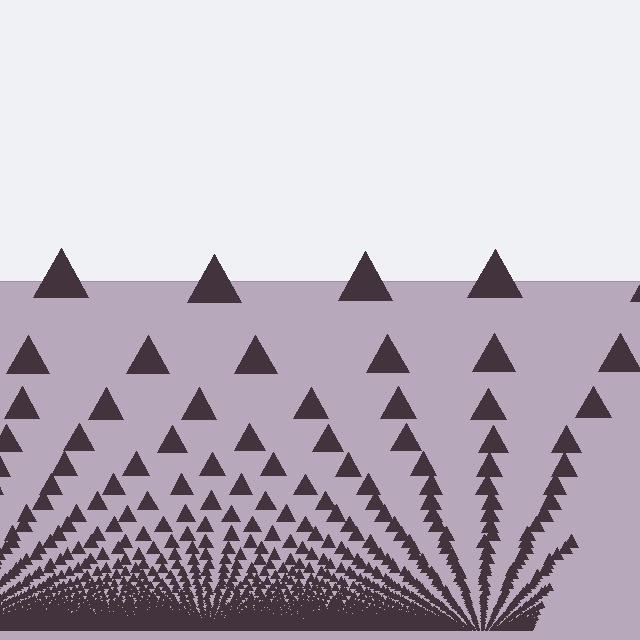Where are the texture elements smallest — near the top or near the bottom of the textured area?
Near the bottom.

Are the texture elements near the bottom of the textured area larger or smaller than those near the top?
Smaller. The gradient is inverted — elements near the bottom are smaller and denser.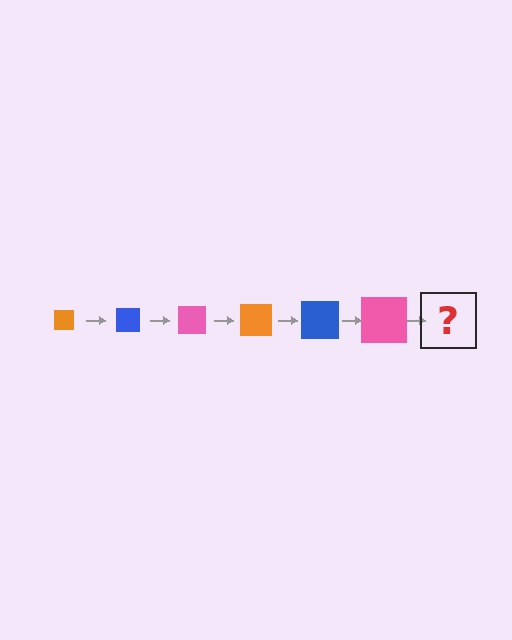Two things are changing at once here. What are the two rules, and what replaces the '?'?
The two rules are that the square grows larger each step and the color cycles through orange, blue, and pink. The '?' should be an orange square, larger than the previous one.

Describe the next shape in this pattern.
It should be an orange square, larger than the previous one.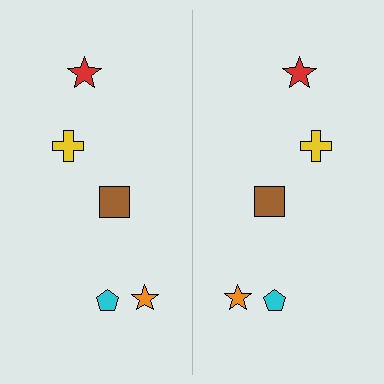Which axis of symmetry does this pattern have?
The pattern has a vertical axis of symmetry running through the center of the image.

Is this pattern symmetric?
Yes, this pattern has bilateral (reflection) symmetry.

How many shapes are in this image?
There are 10 shapes in this image.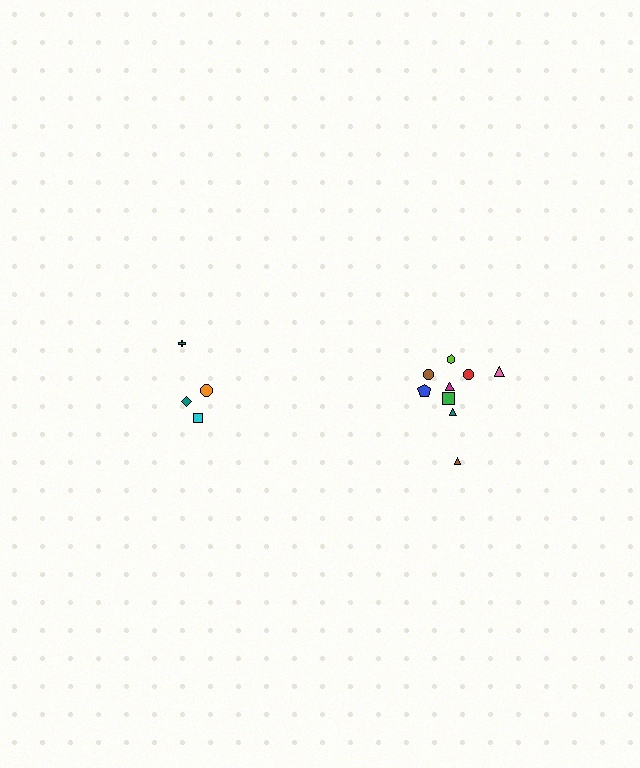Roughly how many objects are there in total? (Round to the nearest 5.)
Roughly 15 objects in total.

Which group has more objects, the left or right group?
The right group.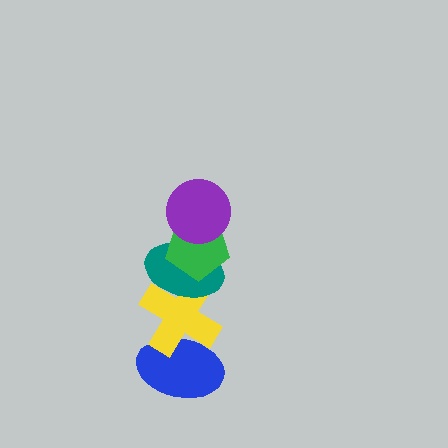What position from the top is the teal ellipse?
The teal ellipse is 3rd from the top.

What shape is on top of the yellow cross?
The teal ellipse is on top of the yellow cross.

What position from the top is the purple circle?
The purple circle is 1st from the top.